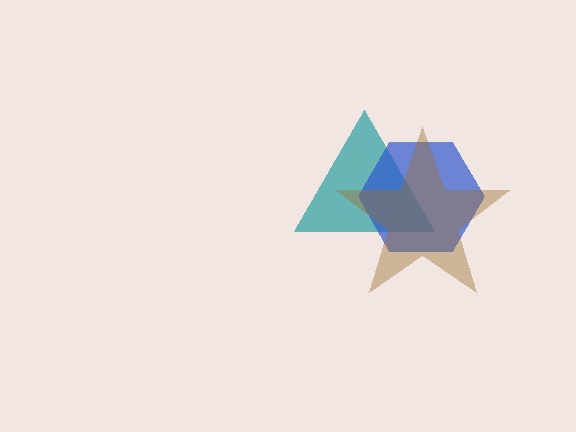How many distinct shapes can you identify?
There are 3 distinct shapes: a teal triangle, a blue hexagon, a brown star.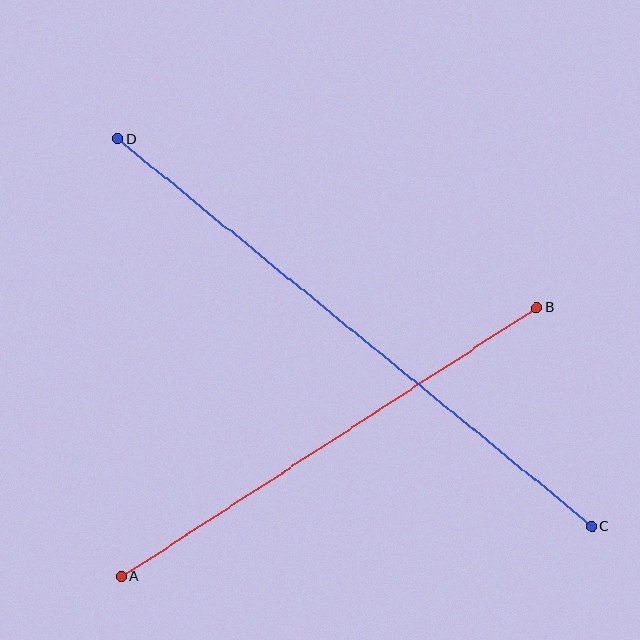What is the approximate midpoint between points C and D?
The midpoint is at approximately (355, 333) pixels.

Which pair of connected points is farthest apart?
Points C and D are farthest apart.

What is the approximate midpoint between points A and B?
The midpoint is at approximately (329, 442) pixels.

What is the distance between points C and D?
The distance is approximately 612 pixels.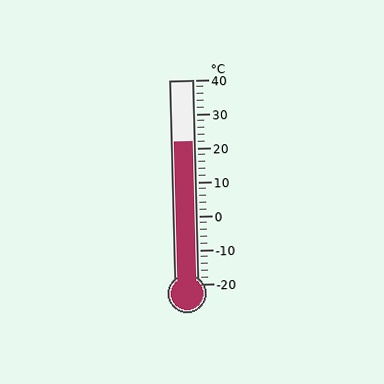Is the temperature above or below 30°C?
The temperature is below 30°C.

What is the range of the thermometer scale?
The thermometer scale ranges from -20°C to 40°C.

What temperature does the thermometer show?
The thermometer shows approximately 22°C.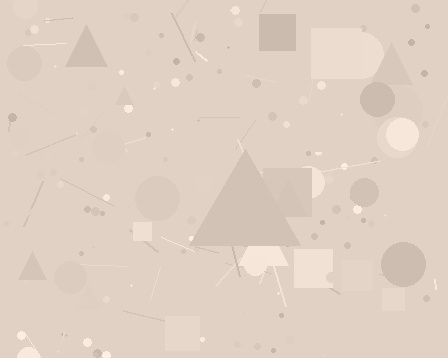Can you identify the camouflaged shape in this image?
The camouflaged shape is a triangle.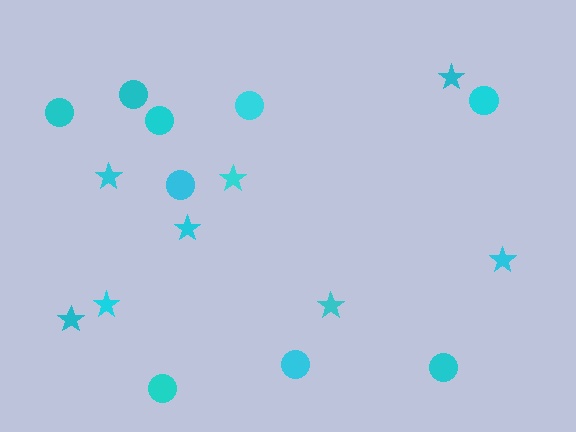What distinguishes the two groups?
There are 2 groups: one group of circles (9) and one group of stars (8).